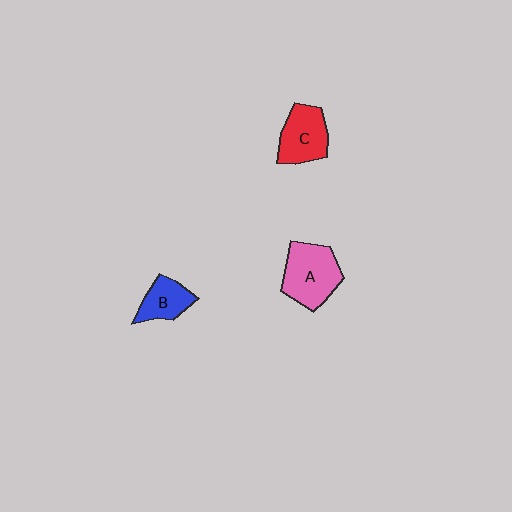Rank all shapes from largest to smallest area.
From largest to smallest: A (pink), C (red), B (blue).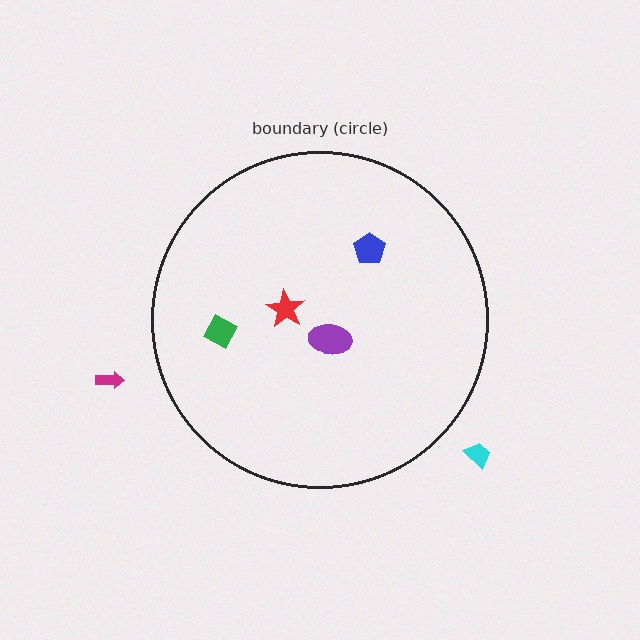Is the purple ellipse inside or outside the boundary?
Inside.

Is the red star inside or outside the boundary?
Inside.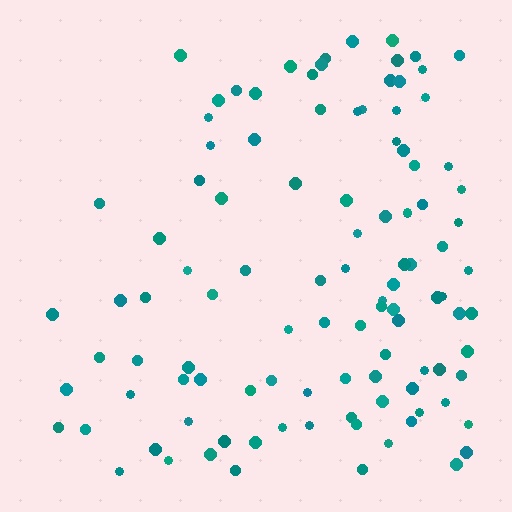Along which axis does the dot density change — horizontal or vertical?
Horizontal.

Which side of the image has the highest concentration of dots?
The right.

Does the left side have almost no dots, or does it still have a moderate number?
Still a moderate number, just noticeably fewer than the right.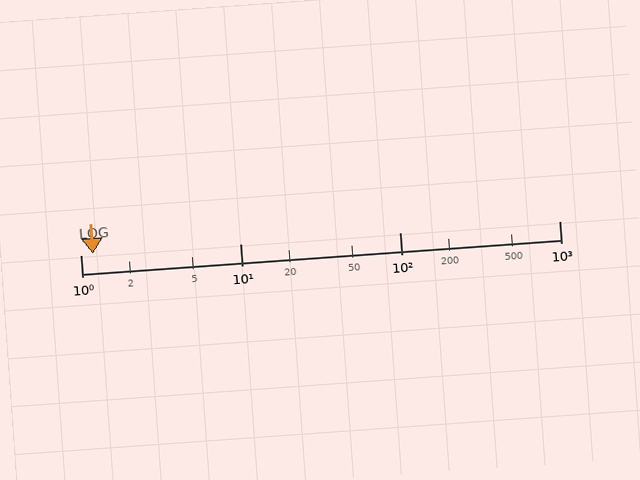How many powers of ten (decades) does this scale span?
The scale spans 3 decades, from 1 to 1000.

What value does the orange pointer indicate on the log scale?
The pointer indicates approximately 1.2.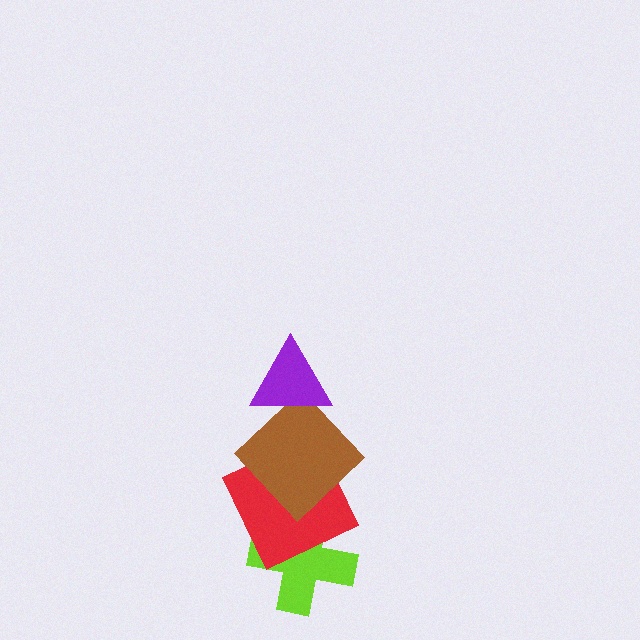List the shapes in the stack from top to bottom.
From top to bottom: the purple triangle, the brown diamond, the red square, the lime cross.